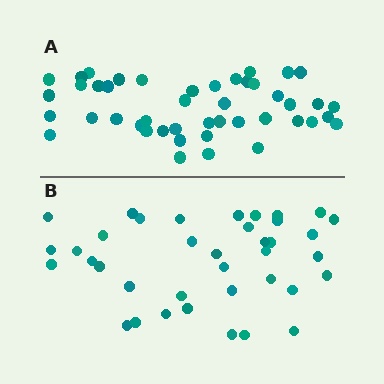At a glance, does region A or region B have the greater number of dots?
Region A (the top region) has more dots.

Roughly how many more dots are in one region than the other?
Region A has roughly 8 or so more dots than region B.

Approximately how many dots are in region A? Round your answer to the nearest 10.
About 40 dots. (The exact count is 45, which rounds to 40.)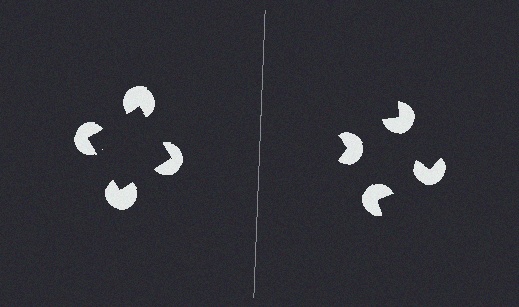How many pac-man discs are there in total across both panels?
8 — 4 on each side.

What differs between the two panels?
The pac-man discs are positioned identically on both sides; only the wedge orientations differ. On the left they align to a square; on the right they are misaligned.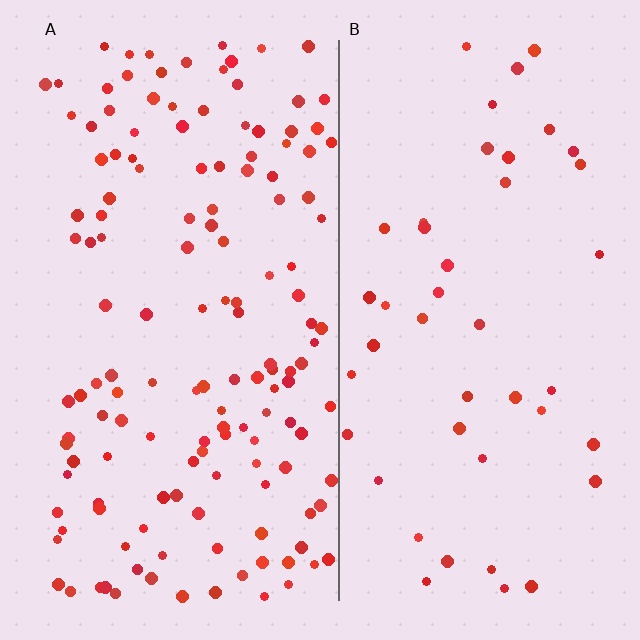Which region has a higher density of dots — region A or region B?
A (the left).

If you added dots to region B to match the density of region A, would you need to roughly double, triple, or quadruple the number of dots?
Approximately triple.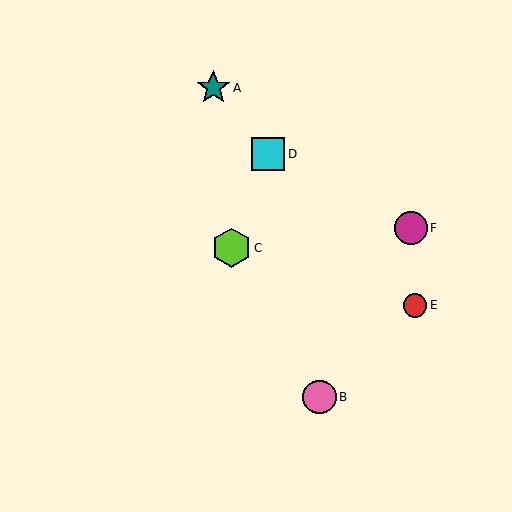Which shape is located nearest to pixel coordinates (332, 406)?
The pink circle (labeled B) at (320, 397) is nearest to that location.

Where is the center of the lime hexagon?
The center of the lime hexagon is at (231, 248).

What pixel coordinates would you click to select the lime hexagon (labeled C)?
Click at (231, 248) to select the lime hexagon C.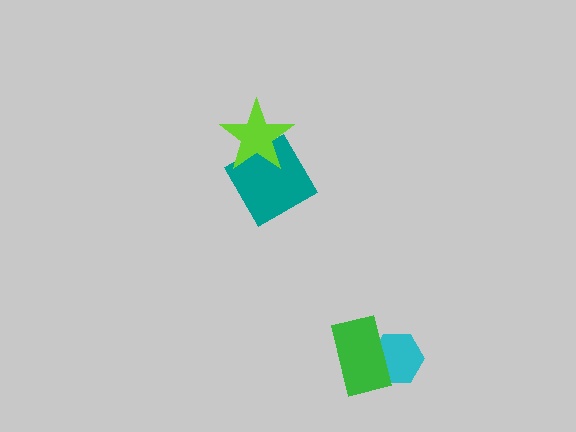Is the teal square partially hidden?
Yes, it is partially covered by another shape.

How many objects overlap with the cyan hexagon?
1 object overlaps with the cyan hexagon.